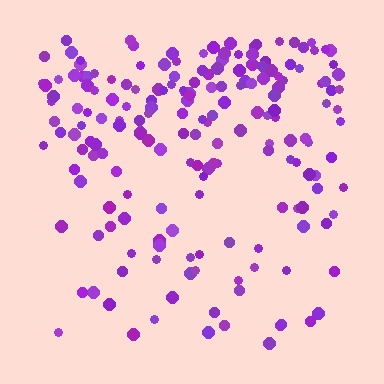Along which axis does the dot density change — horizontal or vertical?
Vertical.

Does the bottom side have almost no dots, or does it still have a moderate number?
Still a moderate number, just noticeably fewer than the top.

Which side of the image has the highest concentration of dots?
The top.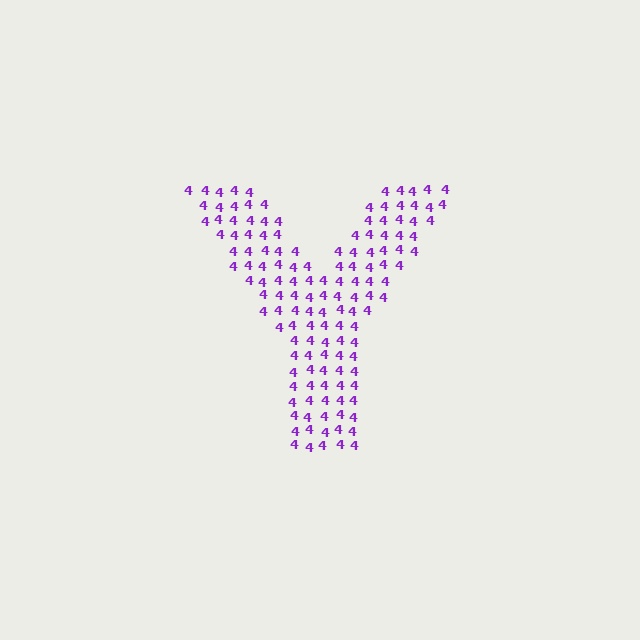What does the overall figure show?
The overall figure shows the letter Y.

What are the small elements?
The small elements are digit 4's.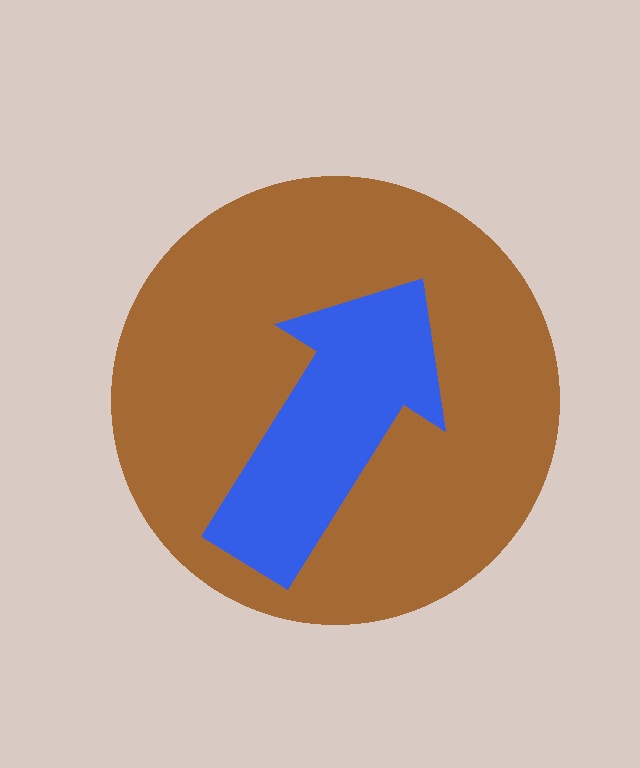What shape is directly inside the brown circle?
The blue arrow.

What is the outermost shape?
The brown circle.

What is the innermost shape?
The blue arrow.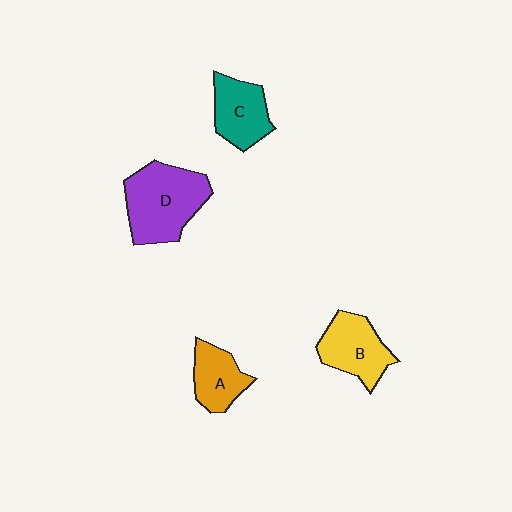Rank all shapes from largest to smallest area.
From largest to smallest: D (purple), B (yellow), C (teal), A (orange).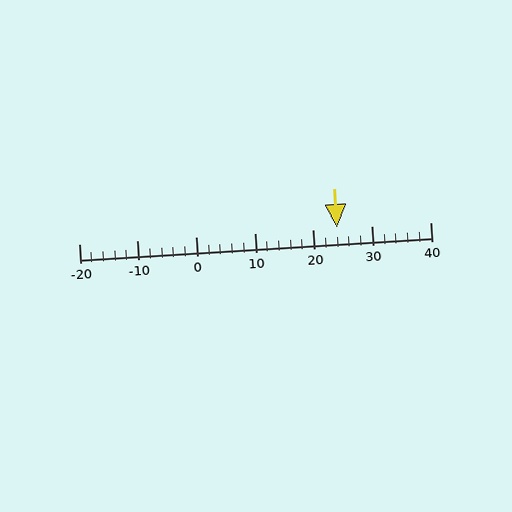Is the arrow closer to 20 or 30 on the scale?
The arrow is closer to 20.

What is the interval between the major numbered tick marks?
The major tick marks are spaced 10 units apart.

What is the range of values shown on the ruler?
The ruler shows values from -20 to 40.